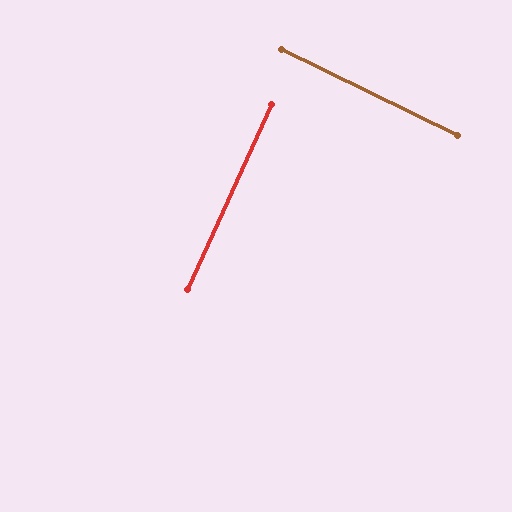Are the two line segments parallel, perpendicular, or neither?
Perpendicular — they meet at approximately 88°.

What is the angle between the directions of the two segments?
Approximately 88 degrees.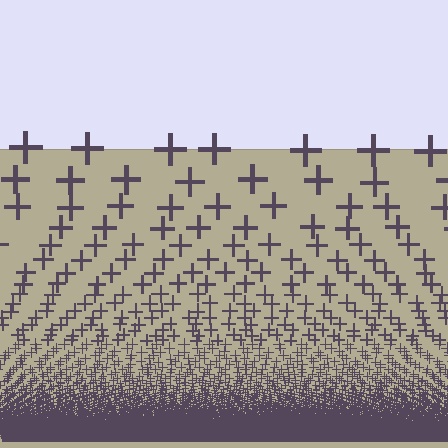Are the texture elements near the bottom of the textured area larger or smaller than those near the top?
Smaller. The gradient is inverted — elements near the bottom are smaller and denser.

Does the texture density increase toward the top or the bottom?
Density increases toward the bottom.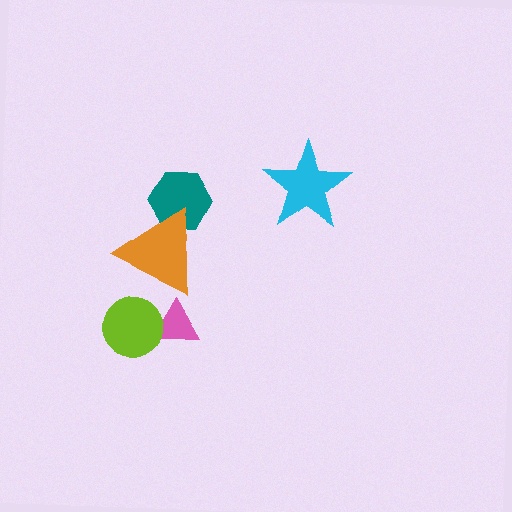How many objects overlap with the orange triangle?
1 object overlaps with the orange triangle.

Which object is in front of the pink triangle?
The lime circle is in front of the pink triangle.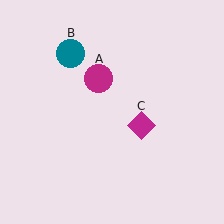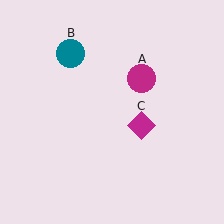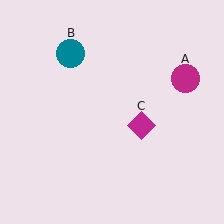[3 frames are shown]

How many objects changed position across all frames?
1 object changed position: magenta circle (object A).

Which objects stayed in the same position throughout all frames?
Teal circle (object B) and magenta diamond (object C) remained stationary.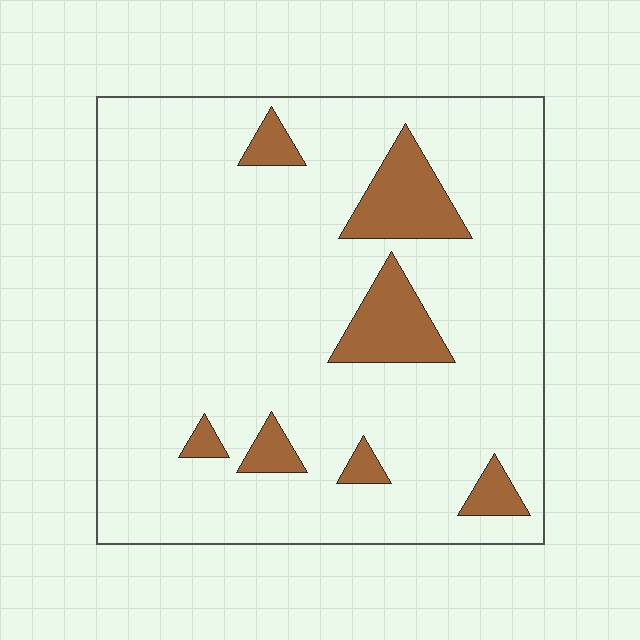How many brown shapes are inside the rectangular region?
7.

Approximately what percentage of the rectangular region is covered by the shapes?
Approximately 10%.